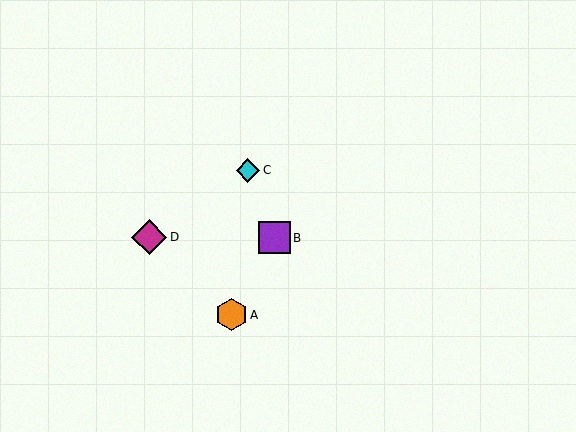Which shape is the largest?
The magenta diamond (labeled D) is the largest.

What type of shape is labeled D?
Shape D is a magenta diamond.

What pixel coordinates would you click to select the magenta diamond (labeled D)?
Click at (149, 237) to select the magenta diamond D.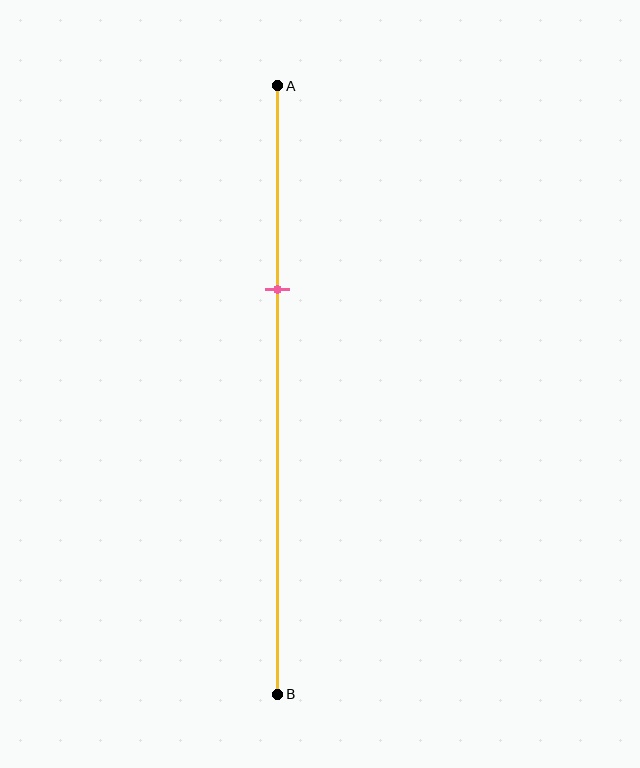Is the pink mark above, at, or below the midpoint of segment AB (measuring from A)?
The pink mark is above the midpoint of segment AB.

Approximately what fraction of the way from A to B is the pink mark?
The pink mark is approximately 35% of the way from A to B.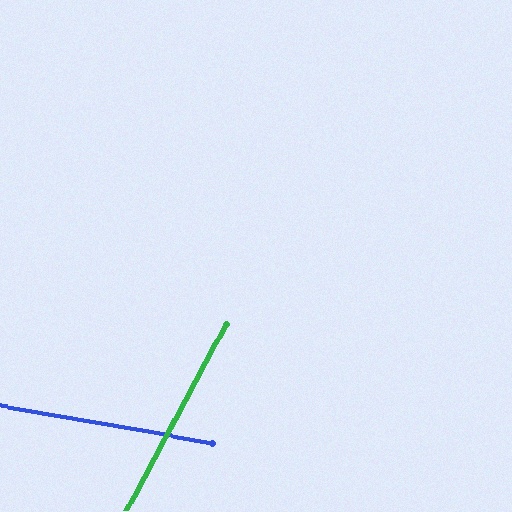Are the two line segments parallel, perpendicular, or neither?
Neither parallel nor perpendicular — they differ by about 72°.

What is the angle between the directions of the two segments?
Approximately 72 degrees.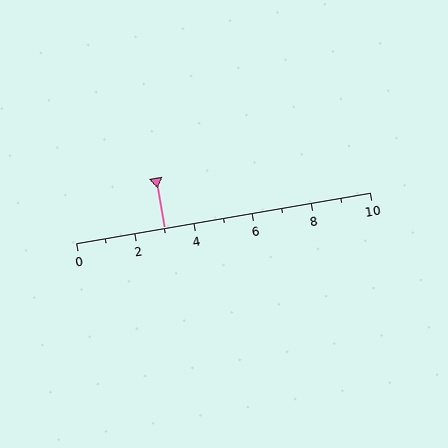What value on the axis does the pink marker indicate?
The marker indicates approximately 3.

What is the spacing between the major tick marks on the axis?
The major ticks are spaced 2 apart.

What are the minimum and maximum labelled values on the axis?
The axis runs from 0 to 10.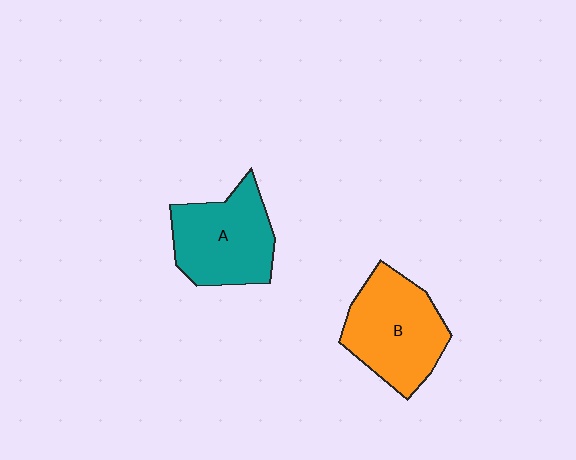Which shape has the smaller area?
Shape A (teal).